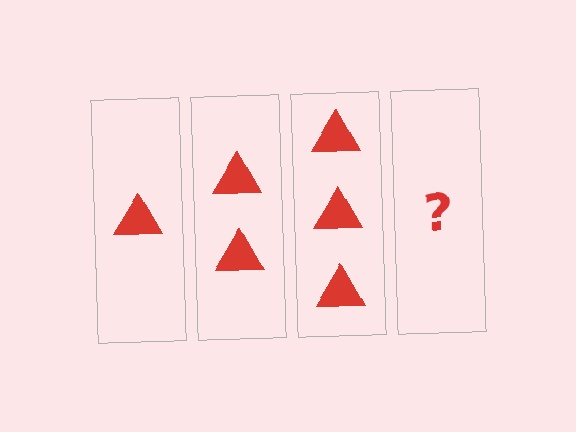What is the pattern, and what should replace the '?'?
The pattern is that each step adds one more triangle. The '?' should be 4 triangles.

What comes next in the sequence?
The next element should be 4 triangles.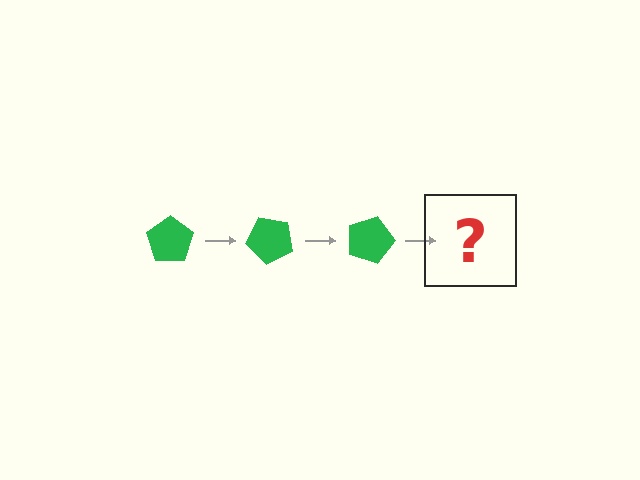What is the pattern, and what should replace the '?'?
The pattern is that the pentagon rotates 45 degrees each step. The '?' should be a green pentagon rotated 135 degrees.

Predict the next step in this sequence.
The next step is a green pentagon rotated 135 degrees.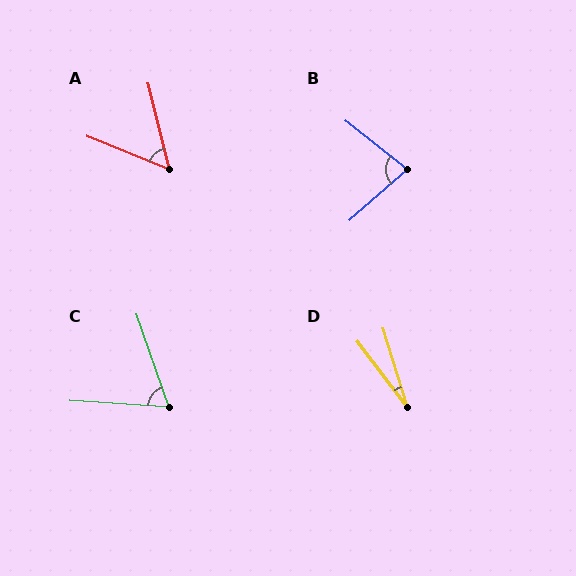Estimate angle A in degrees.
Approximately 54 degrees.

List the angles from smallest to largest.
D (20°), A (54°), C (67°), B (80°).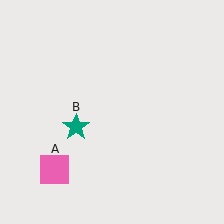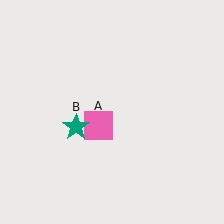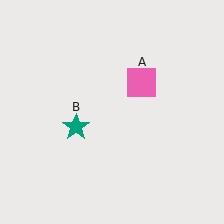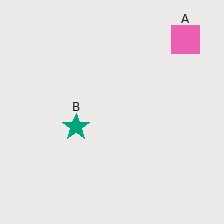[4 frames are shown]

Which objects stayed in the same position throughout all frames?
Teal star (object B) remained stationary.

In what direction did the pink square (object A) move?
The pink square (object A) moved up and to the right.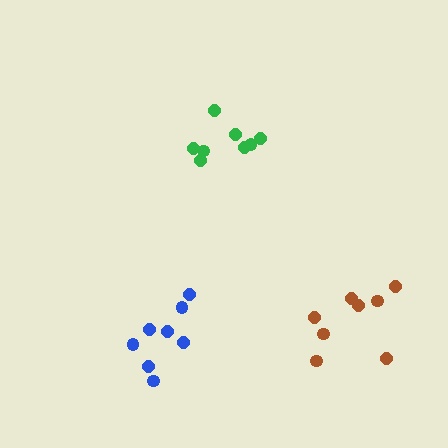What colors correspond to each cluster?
The clusters are colored: brown, green, blue.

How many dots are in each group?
Group 1: 8 dots, Group 2: 8 dots, Group 3: 8 dots (24 total).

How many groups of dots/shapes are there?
There are 3 groups.